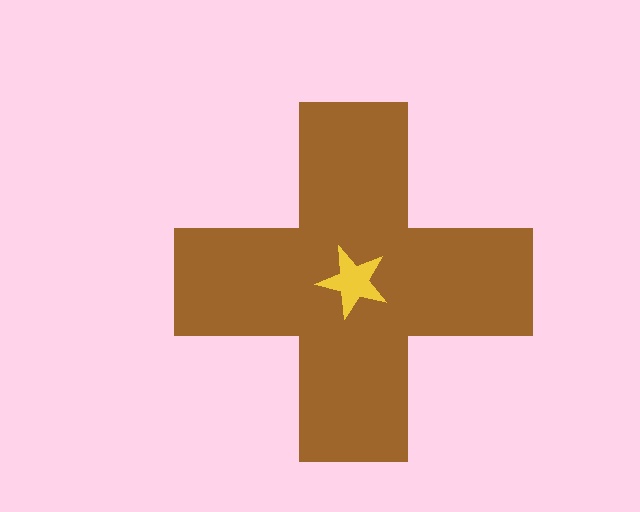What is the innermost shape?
The yellow star.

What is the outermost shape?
The brown cross.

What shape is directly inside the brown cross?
The yellow star.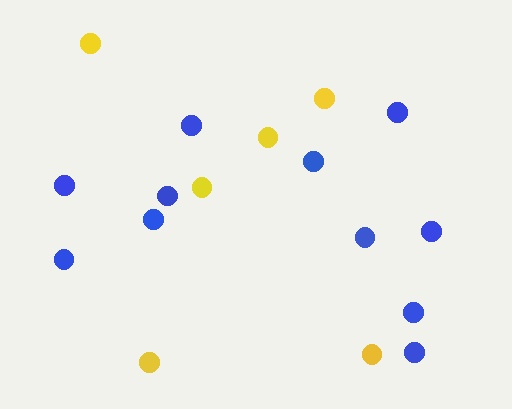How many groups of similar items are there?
There are 2 groups: one group of yellow circles (6) and one group of blue circles (11).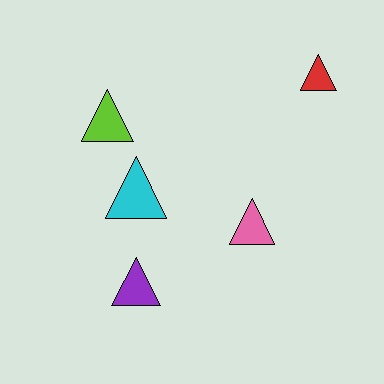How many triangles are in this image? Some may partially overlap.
There are 5 triangles.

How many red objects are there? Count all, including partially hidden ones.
There is 1 red object.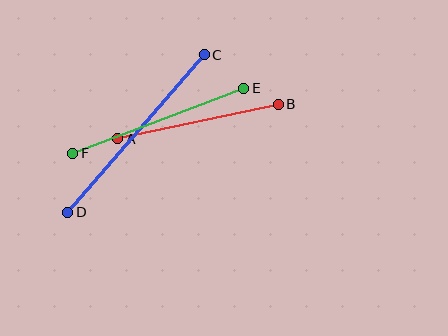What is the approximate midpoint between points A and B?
The midpoint is at approximately (198, 121) pixels.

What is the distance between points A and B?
The distance is approximately 165 pixels.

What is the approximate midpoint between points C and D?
The midpoint is at approximately (136, 133) pixels.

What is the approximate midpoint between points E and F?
The midpoint is at approximately (158, 121) pixels.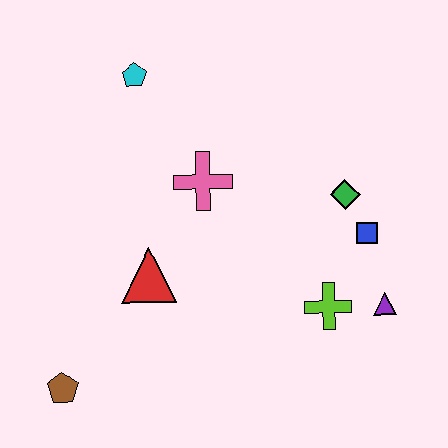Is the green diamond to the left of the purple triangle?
Yes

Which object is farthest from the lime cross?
The cyan pentagon is farthest from the lime cross.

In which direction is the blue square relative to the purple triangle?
The blue square is above the purple triangle.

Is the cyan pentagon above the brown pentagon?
Yes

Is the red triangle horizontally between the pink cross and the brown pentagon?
Yes